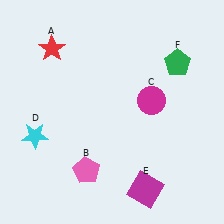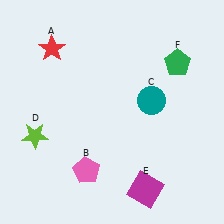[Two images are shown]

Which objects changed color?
C changed from magenta to teal. D changed from cyan to lime.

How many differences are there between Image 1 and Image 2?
There are 2 differences between the two images.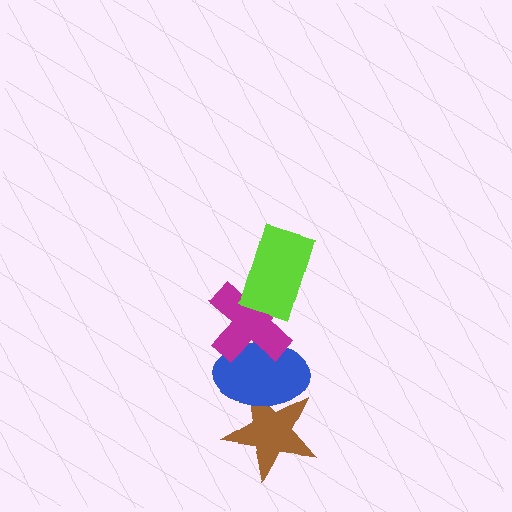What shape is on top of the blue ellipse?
The magenta cross is on top of the blue ellipse.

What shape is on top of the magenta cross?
The lime rectangle is on top of the magenta cross.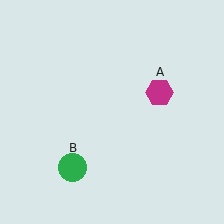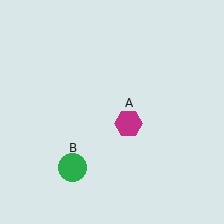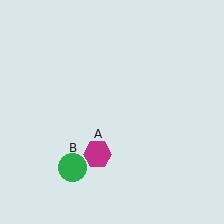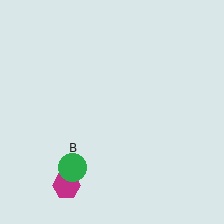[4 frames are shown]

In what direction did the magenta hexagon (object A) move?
The magenta hexagon (object A) moved down and to the left.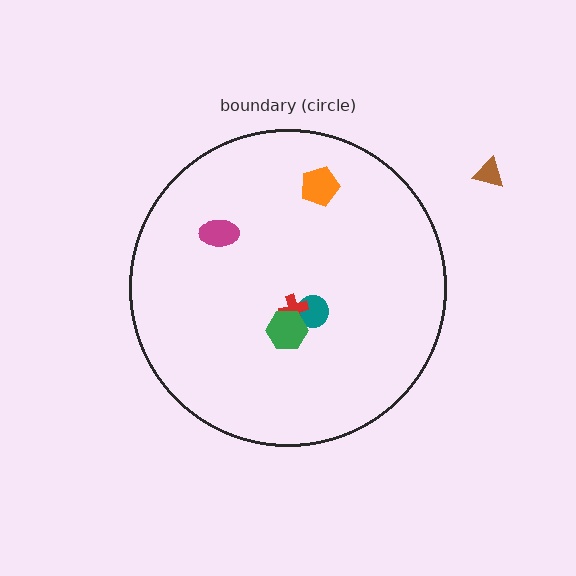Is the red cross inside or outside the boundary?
Inside.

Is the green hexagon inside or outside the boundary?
Inside.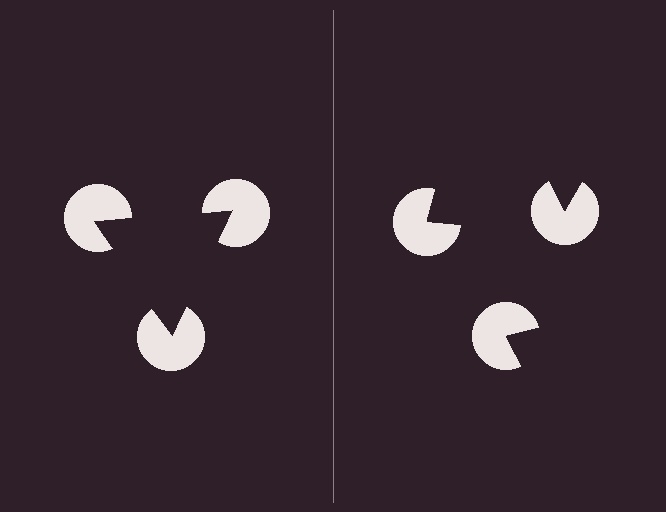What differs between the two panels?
The pac-man discs are positioned identically on both sides; only the wedge orientations differ. On the left they align to a triangle; on the right they are misaligned.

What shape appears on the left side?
An illusory triangle.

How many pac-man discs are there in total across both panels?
6 — 3 on each side.